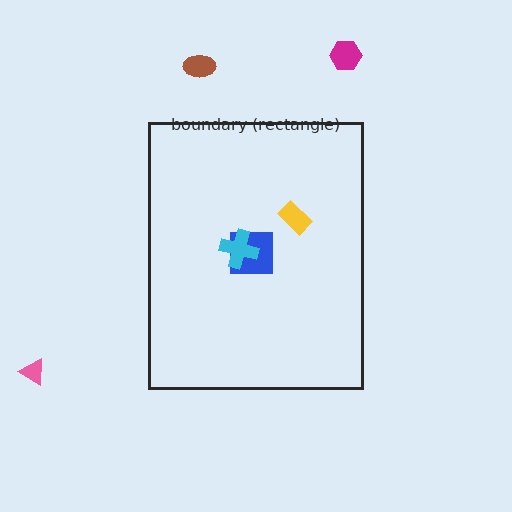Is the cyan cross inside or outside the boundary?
Inside.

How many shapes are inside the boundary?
3 inside, 3 outside.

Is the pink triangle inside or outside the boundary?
Outside.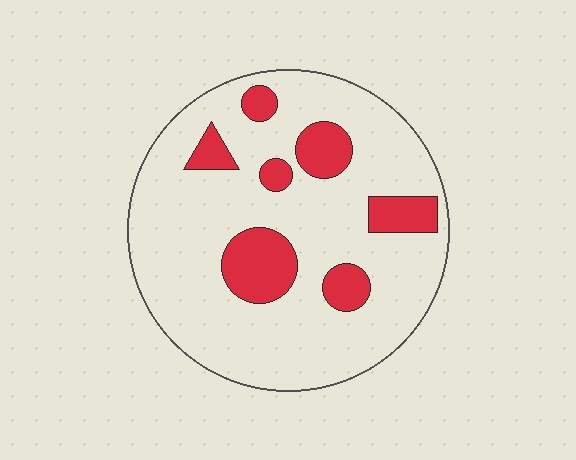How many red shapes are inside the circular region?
7.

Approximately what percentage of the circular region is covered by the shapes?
Approximately 20%.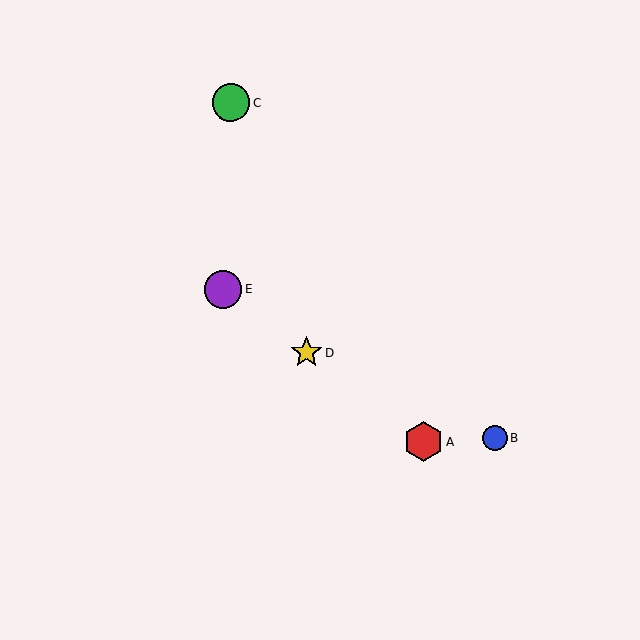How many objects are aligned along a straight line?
3 objects (A, D, E) are aligned along a straight line.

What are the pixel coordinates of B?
Object B is at (494, 439).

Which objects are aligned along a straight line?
Objects A, D, E are aligned along a straight line.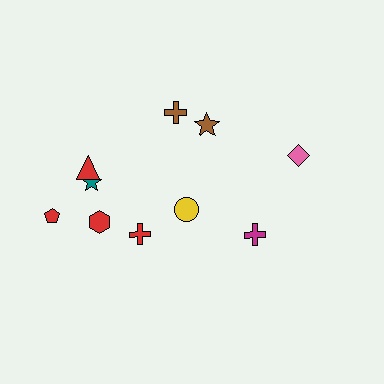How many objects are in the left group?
There are 7 objects.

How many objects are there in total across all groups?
There are 10 objects.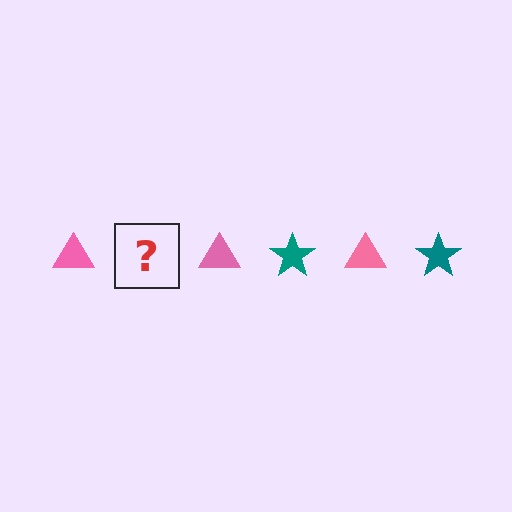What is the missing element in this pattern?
The missing element is a teal star.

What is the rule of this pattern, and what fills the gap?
The rule is that the pattern alternates between pink triangle and teal star. The gap should be filled with a teal star.